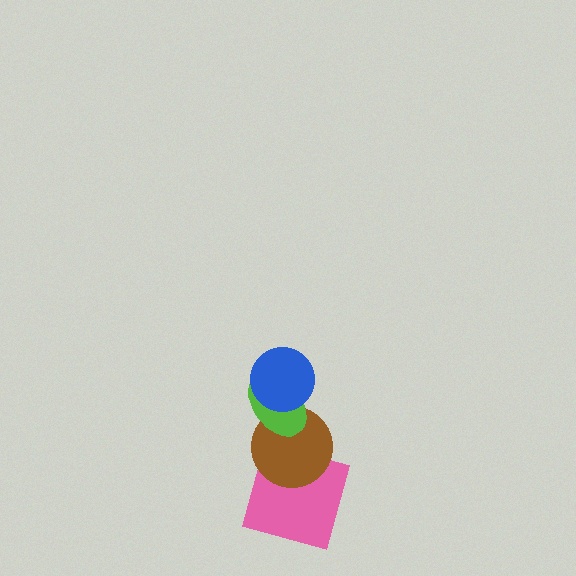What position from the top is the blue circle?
The blue circle is 1st from the top.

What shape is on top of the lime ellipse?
The blue circle is on top of the lime ellipse.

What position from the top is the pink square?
The pink square is 4th from the top.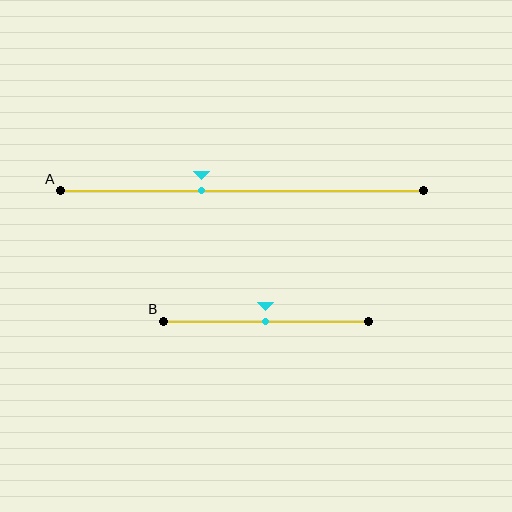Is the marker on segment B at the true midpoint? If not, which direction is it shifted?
Yes, the marker on segment B is at the true midpoint.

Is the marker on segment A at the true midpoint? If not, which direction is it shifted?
No, the marker on segment A is shifted to the left by about 11% of the segment length.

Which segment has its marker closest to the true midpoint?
Segment B has its marker closest to the true midpoint.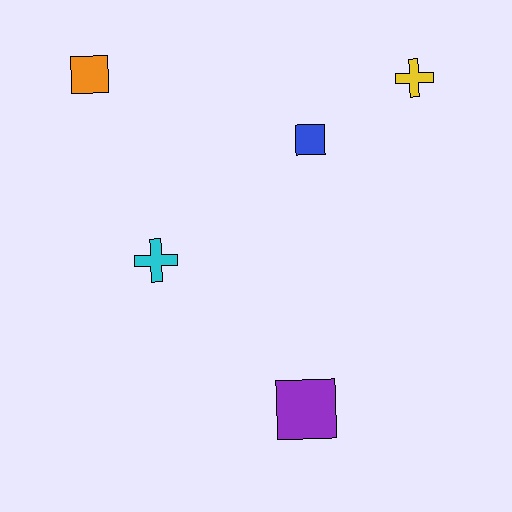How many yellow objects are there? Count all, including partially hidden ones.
There is 1 yellow object.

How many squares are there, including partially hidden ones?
There are 3 squares.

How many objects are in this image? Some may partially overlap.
There are 5 objects.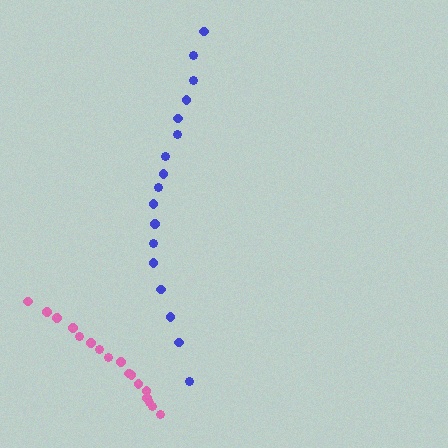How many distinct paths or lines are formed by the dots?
There are 2 distinct paths.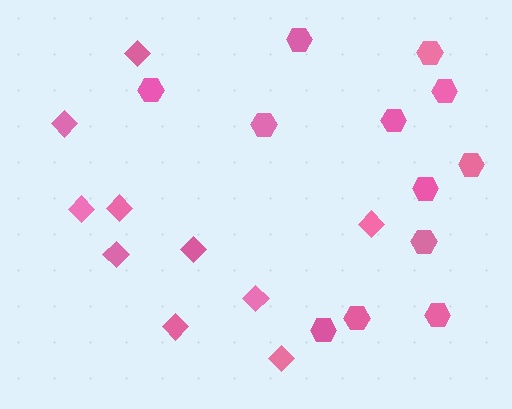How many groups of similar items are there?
There are 2 groups: one group of diamonds (10) and one group of hexagons (12).